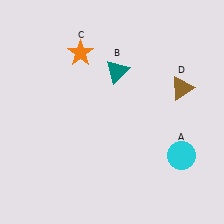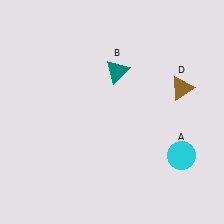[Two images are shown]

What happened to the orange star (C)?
The orange star (C) was removed in Image 2. It was in the top-left area of Image 1.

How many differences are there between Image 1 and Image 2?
There is 1 difference between the two images.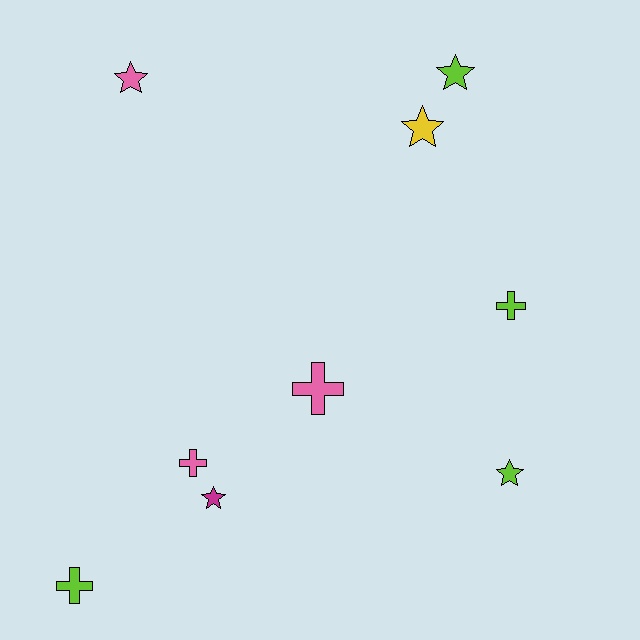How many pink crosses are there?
There are 2 pink crosses.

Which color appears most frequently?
Lime, with 4 objects.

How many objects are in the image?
There are 9 objects.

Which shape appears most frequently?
Star, with 5 objects.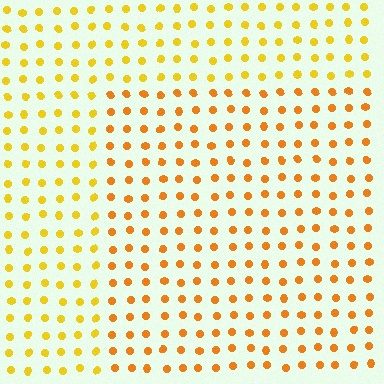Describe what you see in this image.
The image is filled with small yellow elements in a uniform arrangement. A rectangle-shaped region is visible where the elements are tinted to a slightly different hue, forming a subtle color boundary.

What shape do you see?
I see a rectangle.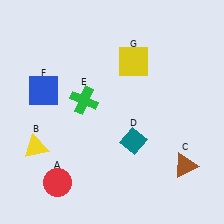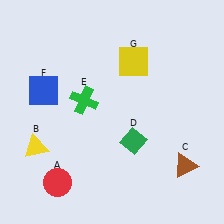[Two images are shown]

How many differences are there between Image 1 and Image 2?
There is 1 difference between the two images.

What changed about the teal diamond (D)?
In Image 1, D is teal. In Image 2, it changed to green.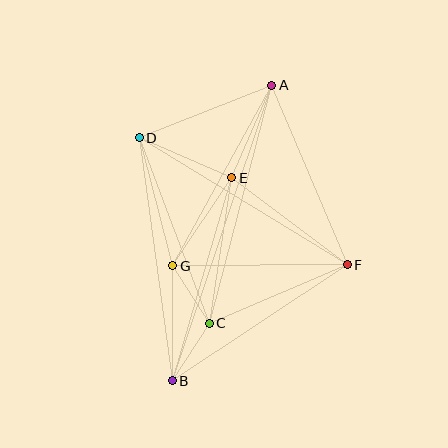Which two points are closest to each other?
Points C and G are closest to each other.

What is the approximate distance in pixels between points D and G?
The distance between D and G is approximately 132 pixels.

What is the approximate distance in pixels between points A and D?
The distance between A and D is approximately 143 pixels.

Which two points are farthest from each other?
Points A and B are farthest from each other.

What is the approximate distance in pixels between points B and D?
The distance between B and D is approximately 245 pixels.